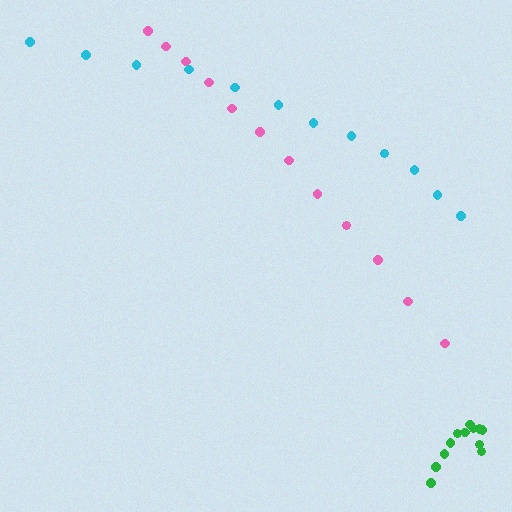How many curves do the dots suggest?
There are 3 distinct paths.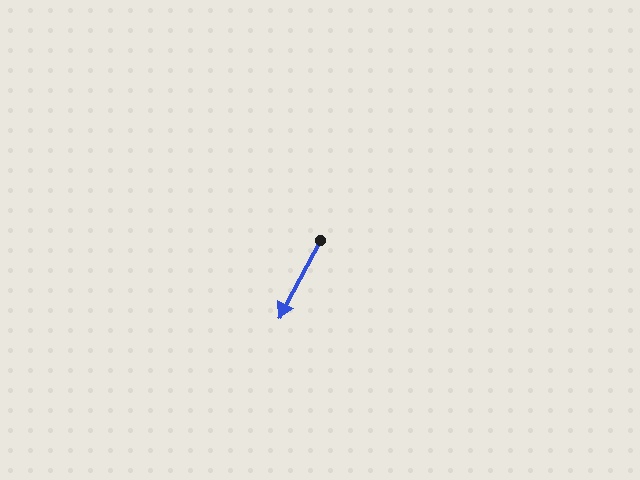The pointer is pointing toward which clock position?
Roughly 7 o'clock.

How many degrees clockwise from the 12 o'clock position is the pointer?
Approximately 208 degrees.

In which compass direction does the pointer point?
Southwest.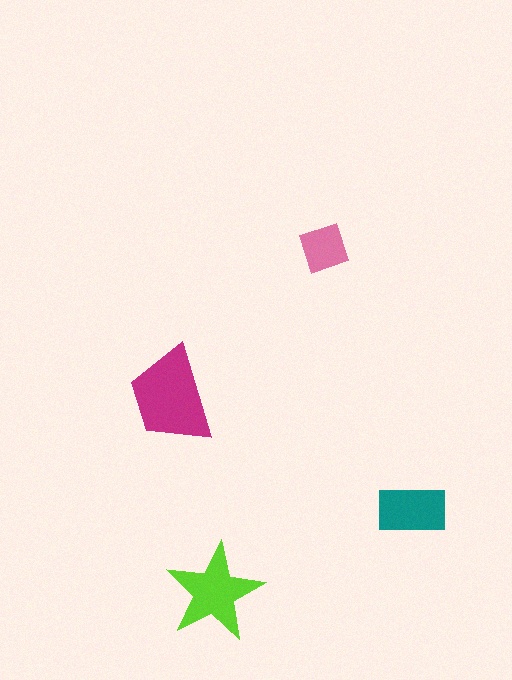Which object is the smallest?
The pink diamond.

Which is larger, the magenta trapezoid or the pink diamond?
The magenta trapezoid.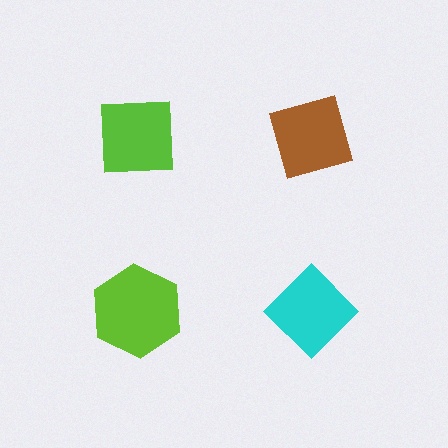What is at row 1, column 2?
A brown diamond.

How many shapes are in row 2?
2 shapes.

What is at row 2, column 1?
A lime hexagon.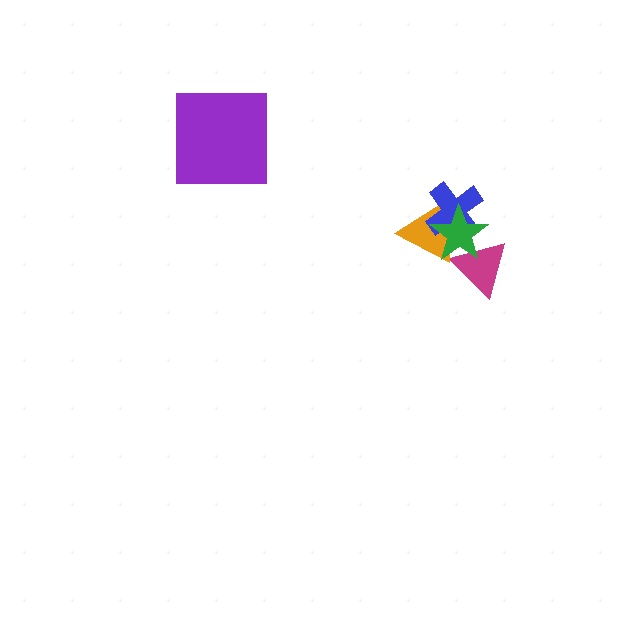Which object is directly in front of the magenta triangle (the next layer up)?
The orange triangle is directly in front of the magenta triangle.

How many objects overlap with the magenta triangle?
2 objects overlap with the magenta triangle.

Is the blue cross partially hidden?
Yes, it is partially covered by another shape.